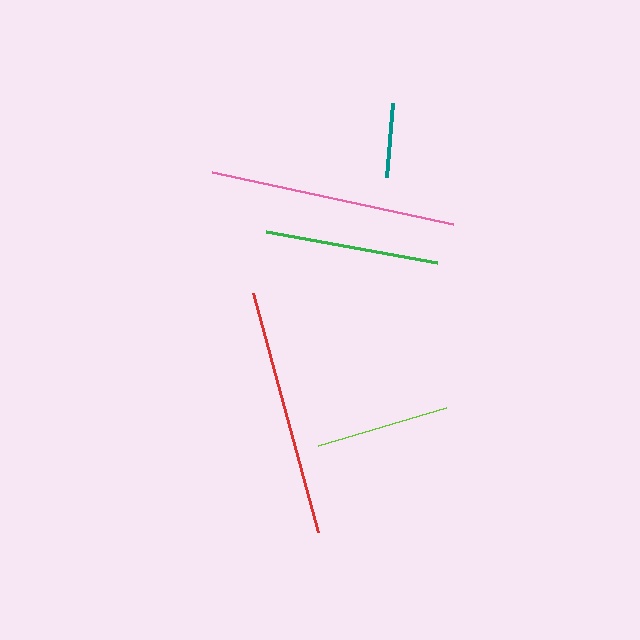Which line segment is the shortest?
The teal line is the shortest at approximately 74 pixels.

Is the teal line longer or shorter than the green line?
The green line is longer than the teal line.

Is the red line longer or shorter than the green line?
The red line is longer than the green line.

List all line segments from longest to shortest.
From longest to shortest: pink, red, green, lime, teal.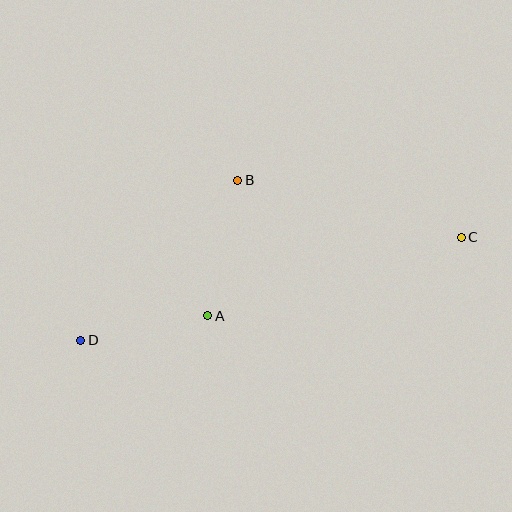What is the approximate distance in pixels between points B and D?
The distance between B and D is approximately 224 pixels.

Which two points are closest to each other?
Points A and D are closest to each other.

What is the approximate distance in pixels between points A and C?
The distance between A and C is approximately 265 pixels.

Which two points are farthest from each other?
Points C and D are farthest from each other.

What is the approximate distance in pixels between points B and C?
The distance between B and C is approximately 230 pixels.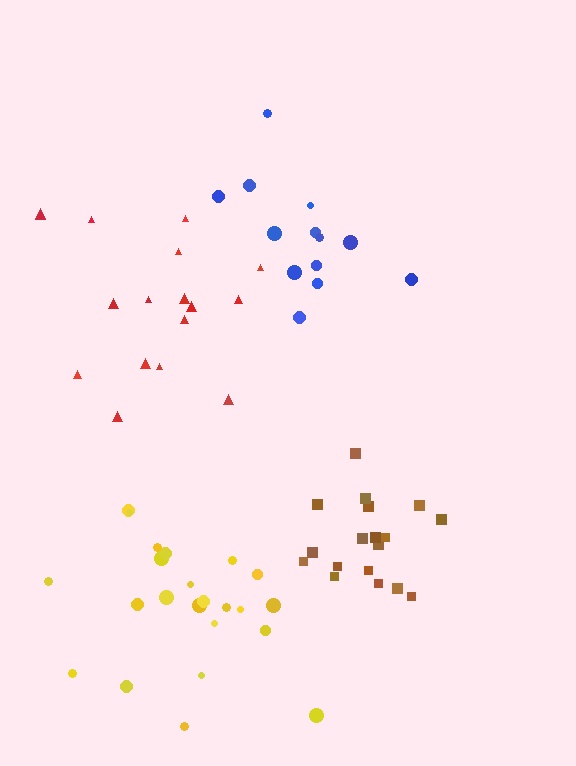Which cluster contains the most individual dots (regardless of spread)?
Yellow (23).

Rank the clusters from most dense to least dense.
brown, blue, yellow, red.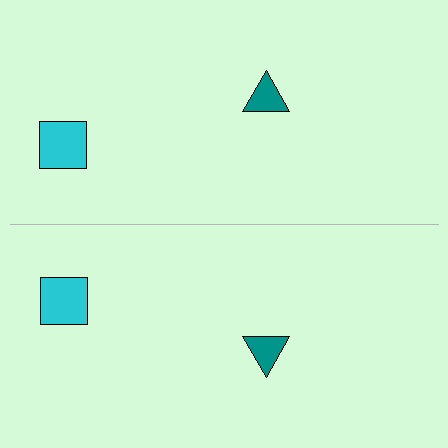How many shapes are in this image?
There are 4 shapes in this image.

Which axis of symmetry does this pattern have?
The pattern has a horizontal axis of symmetry running through the center of the image.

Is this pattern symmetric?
Yes, this pattern has bilateral (reflection) symmetry.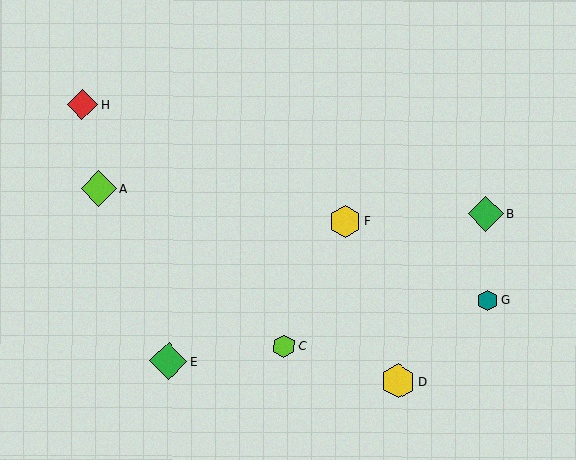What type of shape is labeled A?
Shape A is a lime diamond.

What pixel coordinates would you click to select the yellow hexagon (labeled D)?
Click at (399, 381) to select the yellow hexagon D.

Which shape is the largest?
The green diamond (labeled E) is the largest.